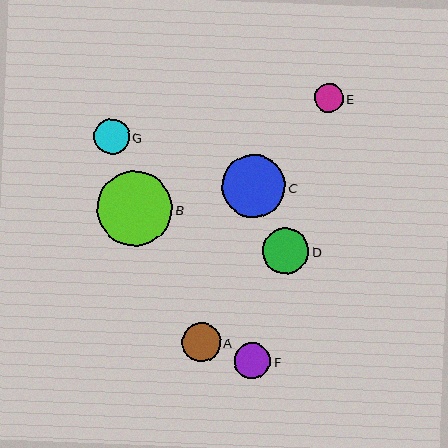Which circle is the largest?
Circle B is the largest with a size of approximately 76 pixels.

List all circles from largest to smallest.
From largest to smallest: B, C, D, A, F, G, E.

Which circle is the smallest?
Circle E is the smallest with a size of approximately 29 pixels.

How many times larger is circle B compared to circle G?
Circle B is approximately 2.1 times the size of circle G.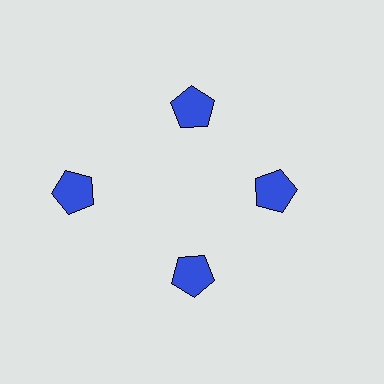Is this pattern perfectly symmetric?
No. The 4 blue pentagons are arranged in a ring, but one element near the 9 o'clock position is pushed outward from the center, breaking the 4-fold rotational symmetry.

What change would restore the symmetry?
The symmetry would be restored by moving it inward, back onto the ring so that all 4 pentagons sit at equal angles and equal distance from the center.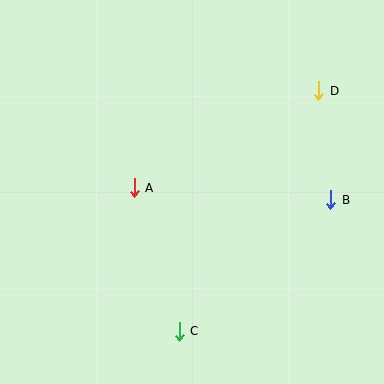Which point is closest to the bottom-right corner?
Point B is closest to the bottom-right corner.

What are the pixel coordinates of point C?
Point C is at (179, 332).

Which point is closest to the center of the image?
Point A at (134, 188) is closest to the center.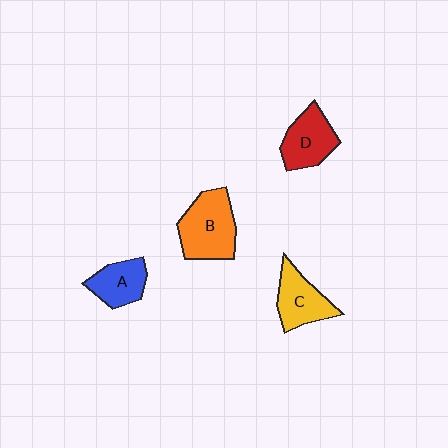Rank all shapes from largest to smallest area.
From largest to smallest: B (orange), D (red), C (yellow), A (blue).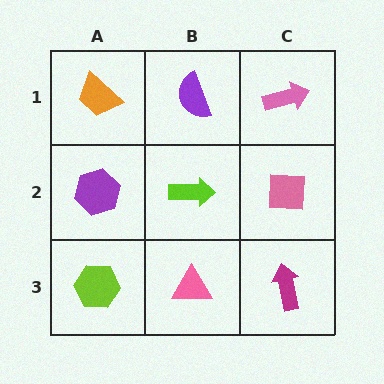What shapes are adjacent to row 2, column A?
An orange trapezoid (row 1, column A), a lime hexagon (row 3, column A), a lime arrow (row 2, column B).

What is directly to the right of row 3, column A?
A pink triangle.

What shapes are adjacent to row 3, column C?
A pink square (row 2, column C), a pink triangle (row 3, column B).